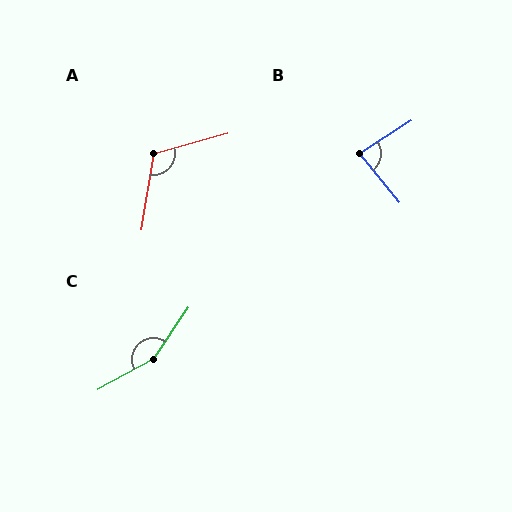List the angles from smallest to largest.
B (84°), A (115°), C (153°).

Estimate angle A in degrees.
Approximately 115 degrees.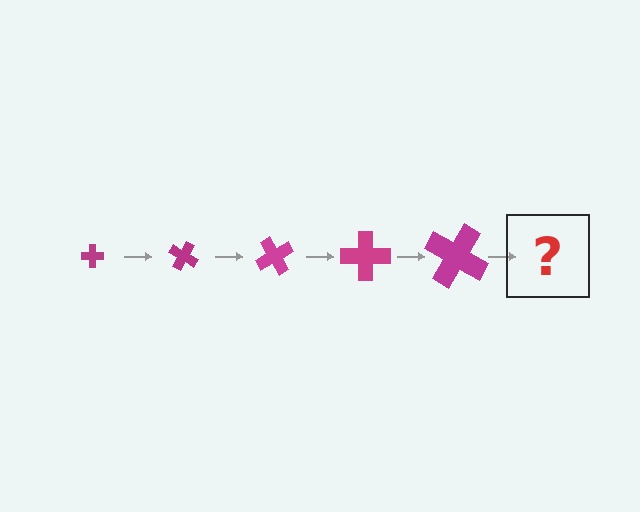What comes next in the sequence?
The next element should be a cross, larger than the previous one and rotated 150 degrees from the start.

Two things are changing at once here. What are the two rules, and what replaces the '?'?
The two rules are that the cross grows larger each step and it rotates 30 degrees each step. The '?' should be a cross, larger than the previous one and rotated 150 degrees from the start.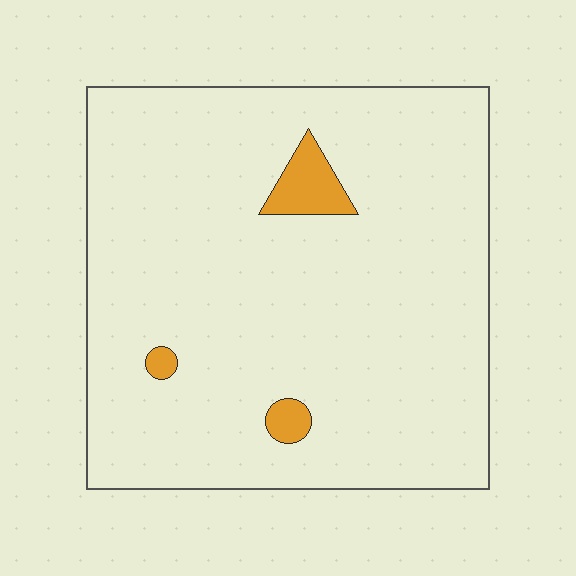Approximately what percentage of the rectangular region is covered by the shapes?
Approximately 5%.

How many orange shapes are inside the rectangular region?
3.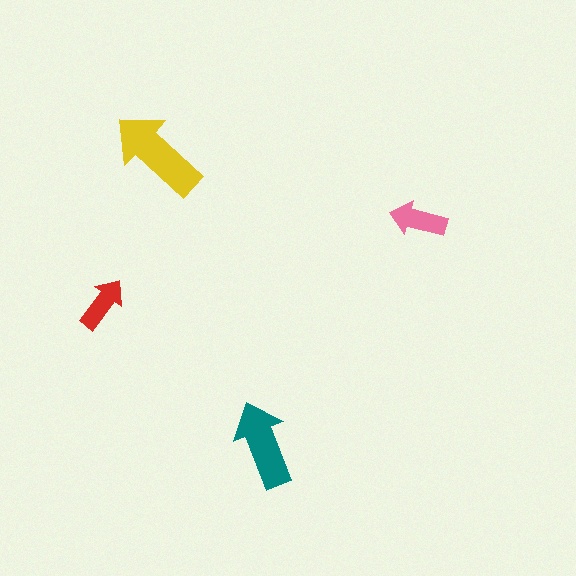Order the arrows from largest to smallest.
the yellow one, the teal one, the pink one, the red one.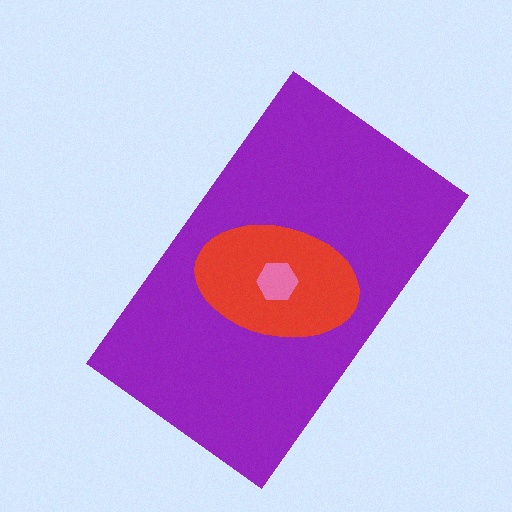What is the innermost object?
The pink hexagon.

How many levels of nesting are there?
3.